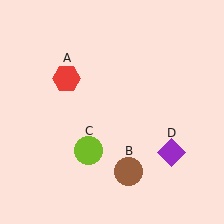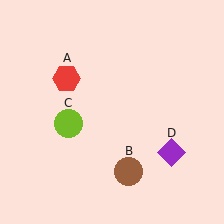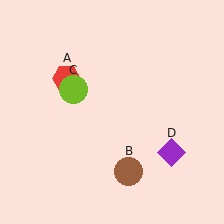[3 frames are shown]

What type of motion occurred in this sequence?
The lime circle (object C) rotated clockwise around the center of the scene.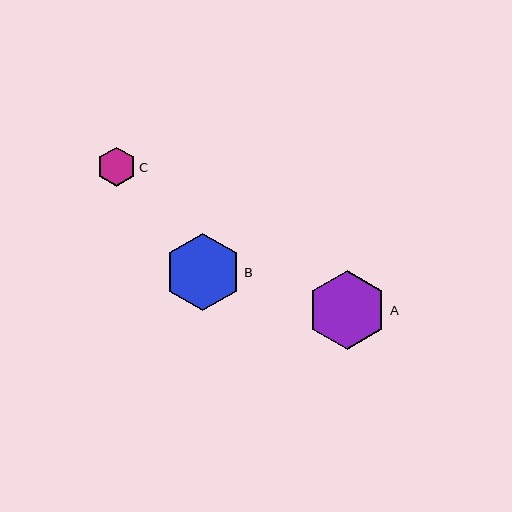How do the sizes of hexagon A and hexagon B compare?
Hexagon A and hexagon B are approximately the same size.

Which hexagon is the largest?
Hexagon A is the largest with a size of approximately 79 pixels.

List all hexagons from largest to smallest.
From largest to smallest: A, B, C.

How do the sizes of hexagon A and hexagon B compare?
Hexagon A and hexagon B are approximately the same size.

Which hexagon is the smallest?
Hexagon C is the smallest with a size of approximately 39 pixels.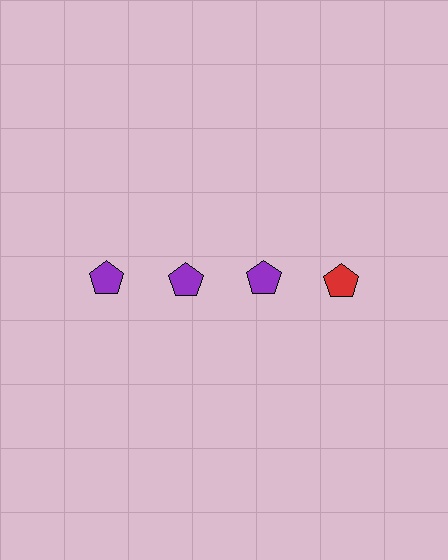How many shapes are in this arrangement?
There are 4 shapes arranged in a grid pattern.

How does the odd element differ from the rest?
It has a different color: red instead of purple.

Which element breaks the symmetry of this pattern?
The red pentagon in the top row, second from right column breaks the symmetry. All other shapes are purple pentagons.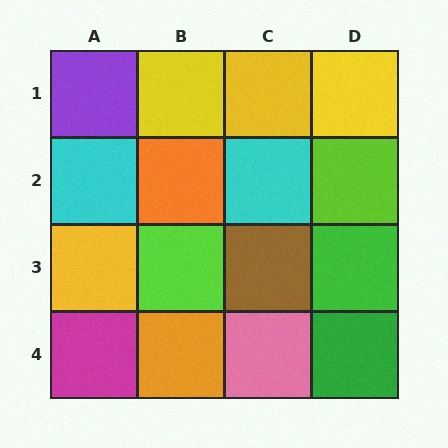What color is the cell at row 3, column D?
Green.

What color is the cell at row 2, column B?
Orange.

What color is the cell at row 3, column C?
Brown.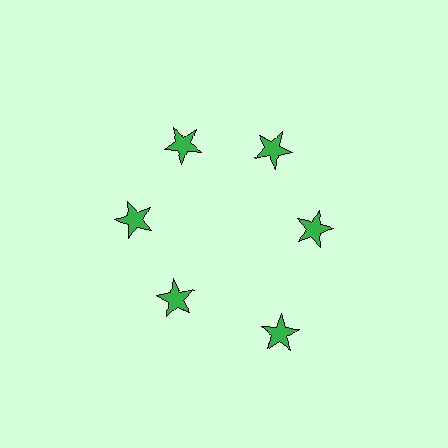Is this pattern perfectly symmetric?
No. The 6 green stars are arranged in a ring, but one element near the 5 o'clock position is pushed outward from the center, breaking the 6-fold rotational symmetry.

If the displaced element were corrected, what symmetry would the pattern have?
It would have 6-fold rotational symmetry — the pattern would map onto itself every 60 degrees.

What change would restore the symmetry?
The symmetry would be restored by moving it inward, back onto the ring so that all 6 stars sit at equal angles and equal distance from the center.